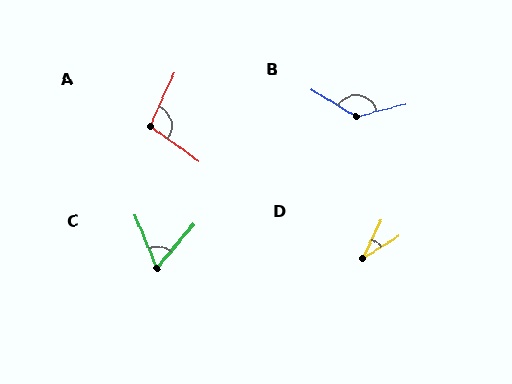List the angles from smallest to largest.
D (33°), C (63°), A (101°), B (134°).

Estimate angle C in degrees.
Approximately 63 degrees.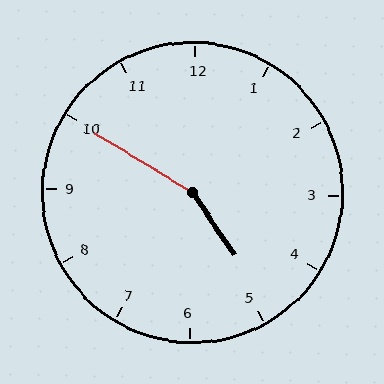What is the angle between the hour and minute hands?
Approximately 155 degrees.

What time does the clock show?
4:50.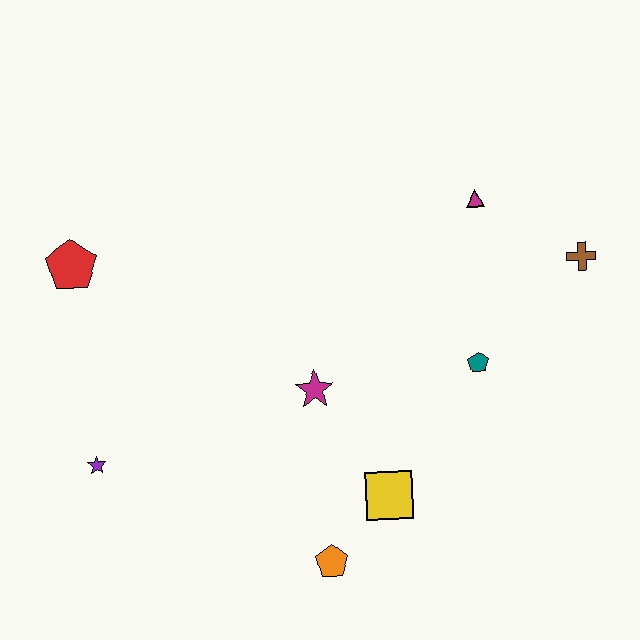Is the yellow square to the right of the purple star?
Yes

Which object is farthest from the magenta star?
The brown cross is farthest from the magenta star.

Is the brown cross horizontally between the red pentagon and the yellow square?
No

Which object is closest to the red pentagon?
The purple star is closest to the red pentagon.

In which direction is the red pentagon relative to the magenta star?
The red pentagon is to the left of the magenta star.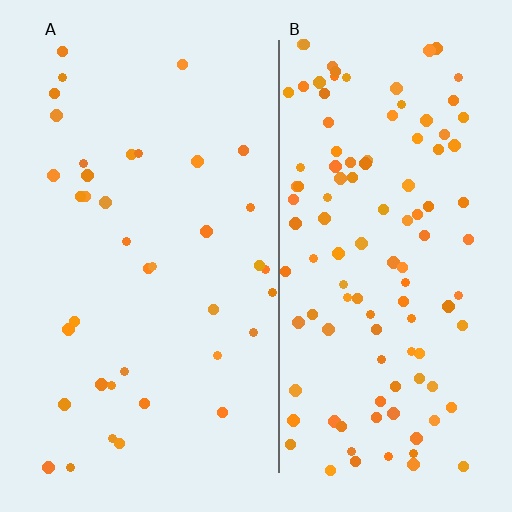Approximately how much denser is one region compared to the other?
Approximately 2.9× — region B over region A.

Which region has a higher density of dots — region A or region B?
B (the right).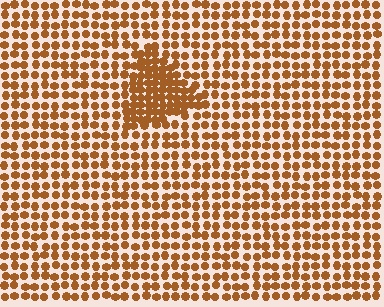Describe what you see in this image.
The image contains small brown elements arranged at two different densities. A triangle-shaped region is visible where the elements are more densely packed than the surrounding area.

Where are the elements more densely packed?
The elements are more densely packed inside the triangle boundary.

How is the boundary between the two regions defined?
The boundary is defined by a change in element density (approximately 1.9x ratio). All elements are the same color, size, and shape.